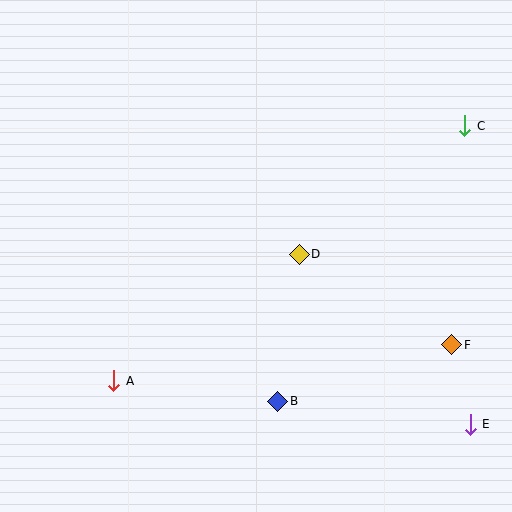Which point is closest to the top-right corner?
Point C is closest to the top-right corner.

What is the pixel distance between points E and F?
The distance between E and F is 82 pixels.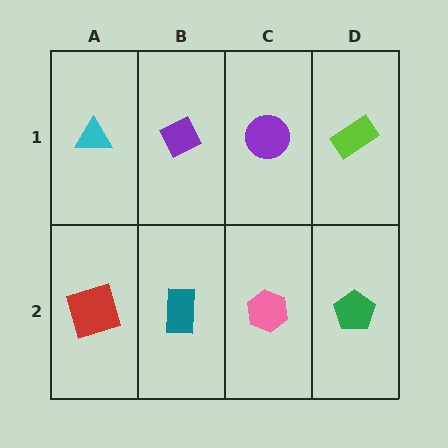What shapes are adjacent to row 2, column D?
A lime rectangle (row 1, column D), a pink hexagon (row 2, column C).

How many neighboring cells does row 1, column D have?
2.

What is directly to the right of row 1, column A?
A purple diamond.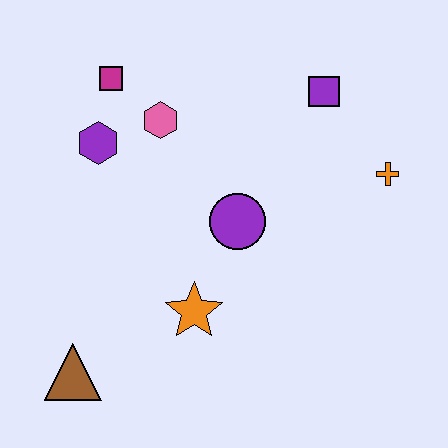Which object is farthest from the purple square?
The brown triangle is farthest from the purple square.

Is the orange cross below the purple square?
Yes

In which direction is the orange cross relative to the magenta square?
The orange cross is to the right of the magenta square.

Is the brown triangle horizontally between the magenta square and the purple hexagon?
No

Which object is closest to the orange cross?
The purple square is closest to the orange cross.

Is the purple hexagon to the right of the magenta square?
No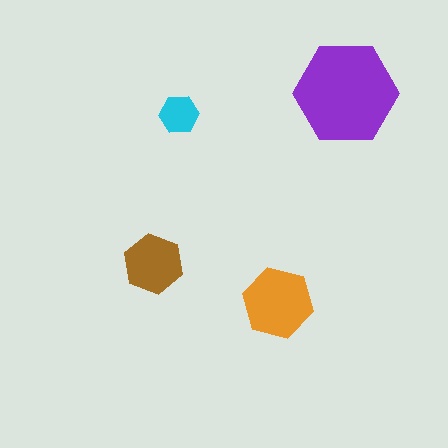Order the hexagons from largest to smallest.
the purple one, the orange one, the brown one, the cyan one.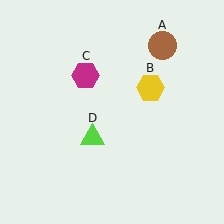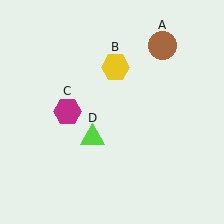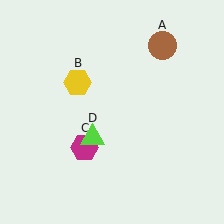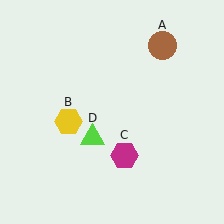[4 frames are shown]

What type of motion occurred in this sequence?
The yellow hexagon (object B), magenta hexagon (object C) rotated counterclockwise around the center of the scene.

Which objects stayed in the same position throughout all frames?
Brown circle (object A) and lime triangle (object D) remained stationary.